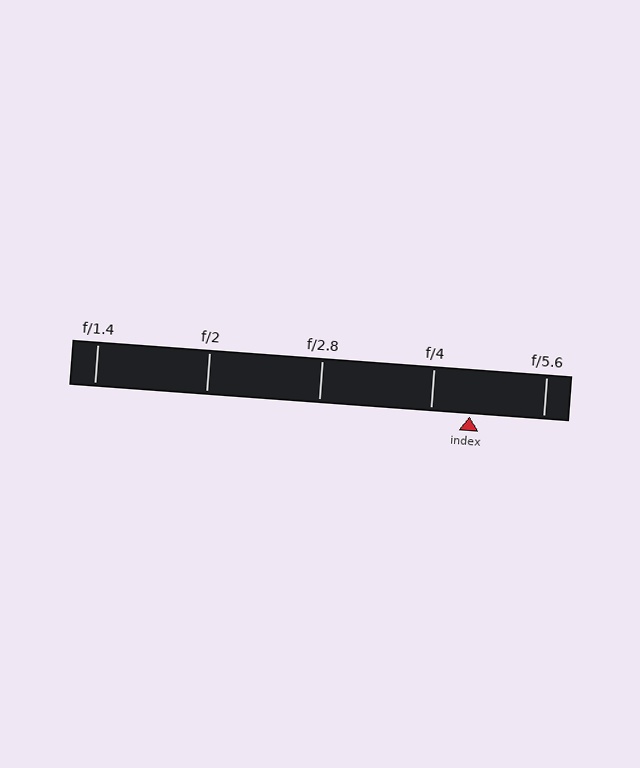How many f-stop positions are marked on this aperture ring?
There are 5 f-stop positions marked.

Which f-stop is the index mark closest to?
The index mark is closest to f/4.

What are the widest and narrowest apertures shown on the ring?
The widest aperture shown is f/1.4 and the narrowest is f/5.6.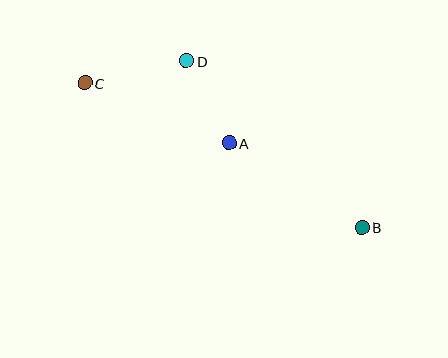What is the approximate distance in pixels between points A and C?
The distance between A and C is approximately 156 pixels.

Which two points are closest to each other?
Points A and D are closest to each other.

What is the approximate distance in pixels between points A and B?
The distance between A and B is approximately 157 pixels.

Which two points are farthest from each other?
Points B and C are farthest from each other.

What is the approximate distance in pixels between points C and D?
The distance between C and D is approximately 104 pixels.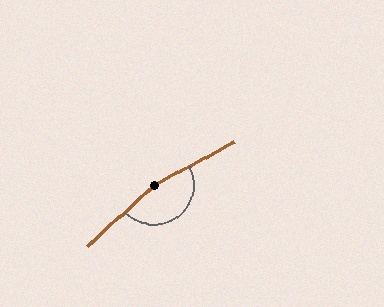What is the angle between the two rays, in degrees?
Approximately 165 degrees.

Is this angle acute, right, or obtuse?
It is obtuse.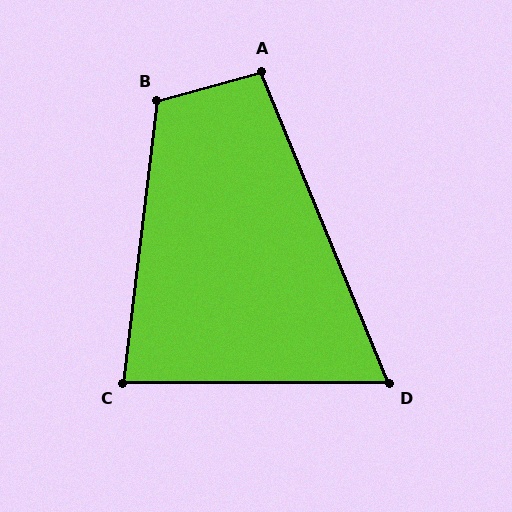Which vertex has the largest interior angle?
B, at approximately 112 degrees.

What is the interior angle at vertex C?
Approximately 83 degrees (acute).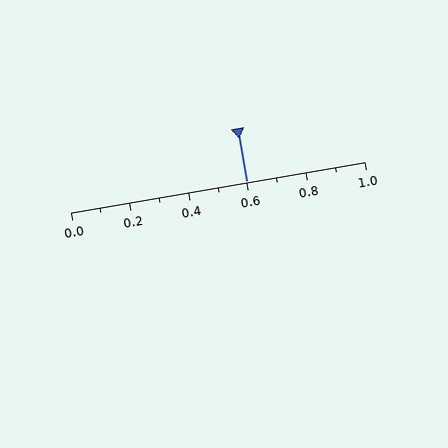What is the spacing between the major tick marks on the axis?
The major ticks are spaced 0.2 apart.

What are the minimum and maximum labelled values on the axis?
The axis runs from 0.0 to 1.0.